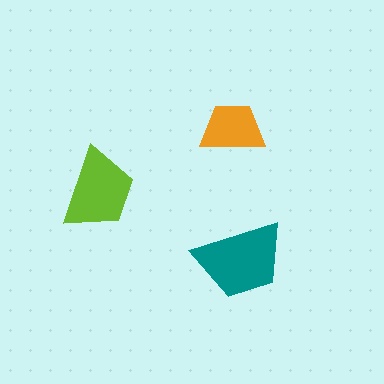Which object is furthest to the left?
The lime trapezoid is leftmost.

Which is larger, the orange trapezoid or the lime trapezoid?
The lime one.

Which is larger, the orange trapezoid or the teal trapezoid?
The teal one.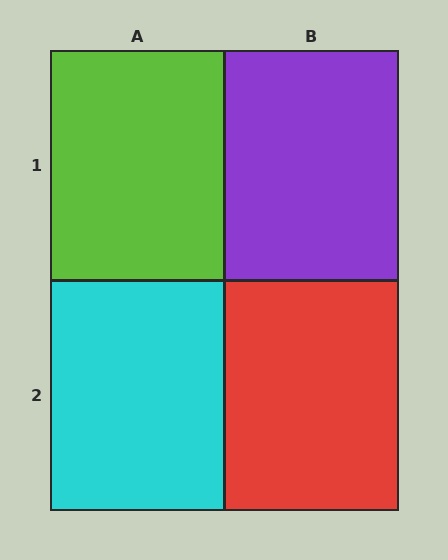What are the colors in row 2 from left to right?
Cyan, red.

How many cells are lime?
1 cell is lime.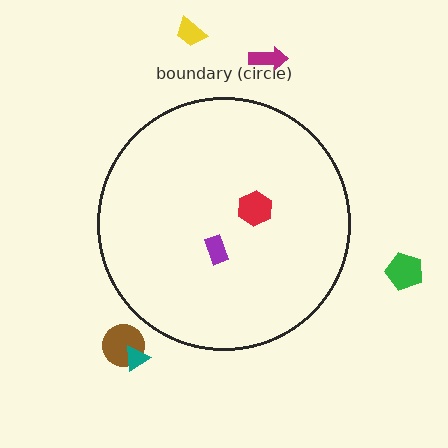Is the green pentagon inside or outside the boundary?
Outside.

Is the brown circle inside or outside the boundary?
Outside.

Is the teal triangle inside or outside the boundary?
Outside.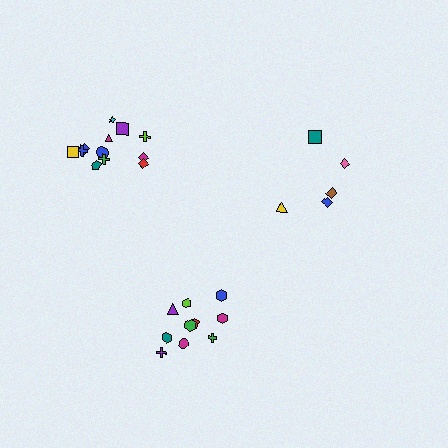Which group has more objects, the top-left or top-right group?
The top-left group.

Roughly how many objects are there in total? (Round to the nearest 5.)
Roughly 25 objects in total.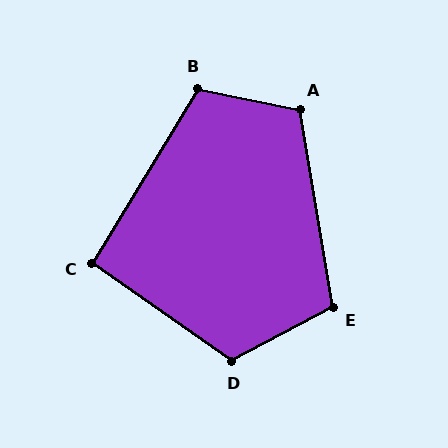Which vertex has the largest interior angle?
D, at approximately 117 degrees.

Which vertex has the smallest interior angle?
C, at approximately 94 degrees.